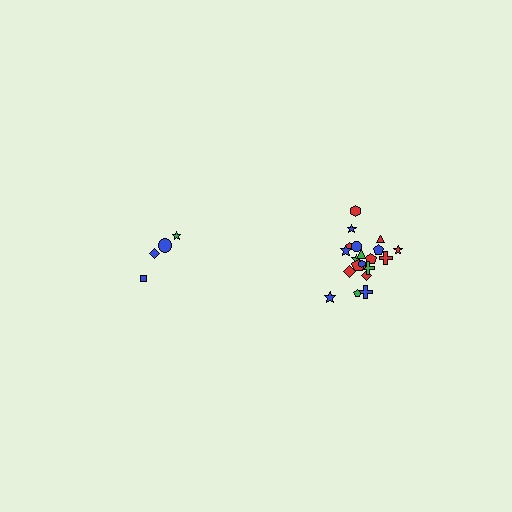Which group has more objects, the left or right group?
The right group.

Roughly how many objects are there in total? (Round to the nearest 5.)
Roughly 25 objects in total.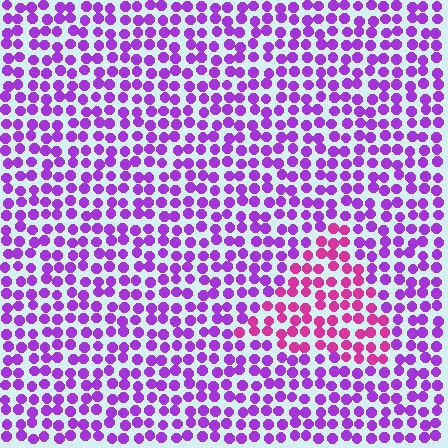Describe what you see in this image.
The image is filled with small purple elements in a uniform arrangement. A triangle-shaped region is visible where the elements are tinted to a slightly different hue, forming a subtle color boundary.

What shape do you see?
I see a triangle.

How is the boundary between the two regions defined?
The boundary is defined purely by a slight shift in hue (about 39 degrees). Spacing, size, and orientation are identical on both sides.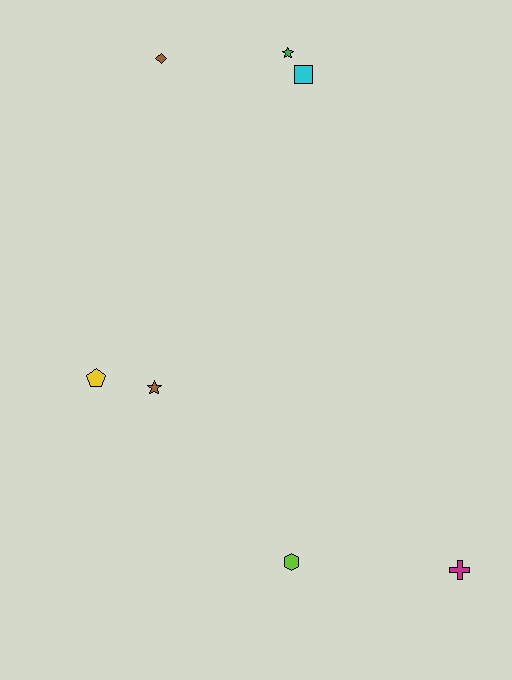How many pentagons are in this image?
There is 1 pentagon.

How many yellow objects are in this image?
There is 1 yellow object.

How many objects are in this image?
There are 7 objects.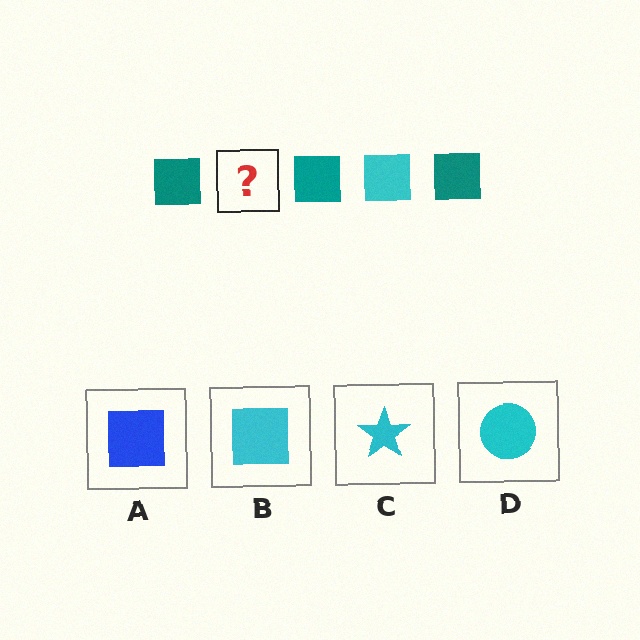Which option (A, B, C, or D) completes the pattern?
B.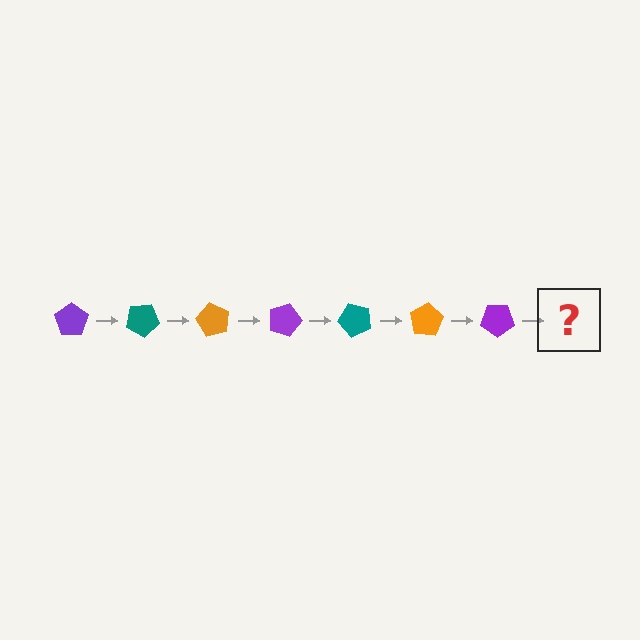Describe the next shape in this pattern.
It should be a teal pentagon, rotated 210 degrees from the start.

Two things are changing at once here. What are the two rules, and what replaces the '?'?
The two rules are that it rotates 30 degrees each step and the color cycles through purple, teal, and orange. The '?' should be a teal pentagon, rotated 210 degrees from the start.